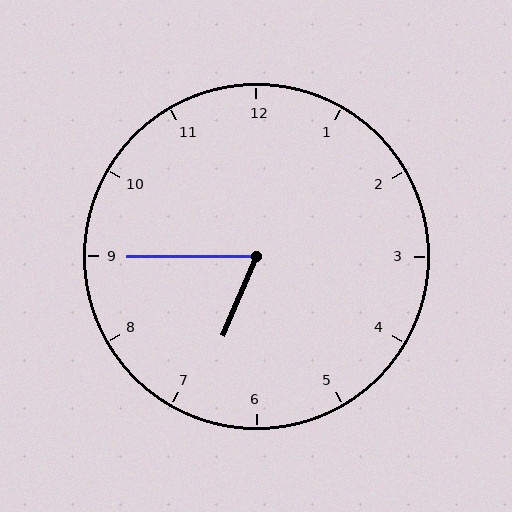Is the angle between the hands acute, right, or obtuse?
It is acute.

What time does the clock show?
6:45.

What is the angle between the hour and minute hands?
Approximately 68 degrees.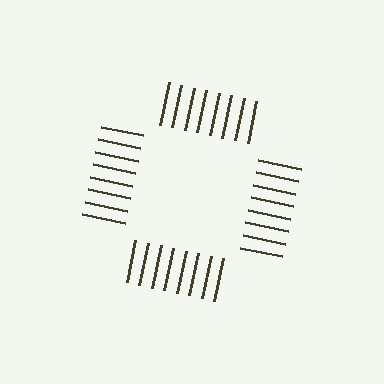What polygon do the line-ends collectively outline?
An illusory square — the line segments terminate on its edges but no continuous stroke is drawn.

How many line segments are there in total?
32 — 8 along each of the 4 edges.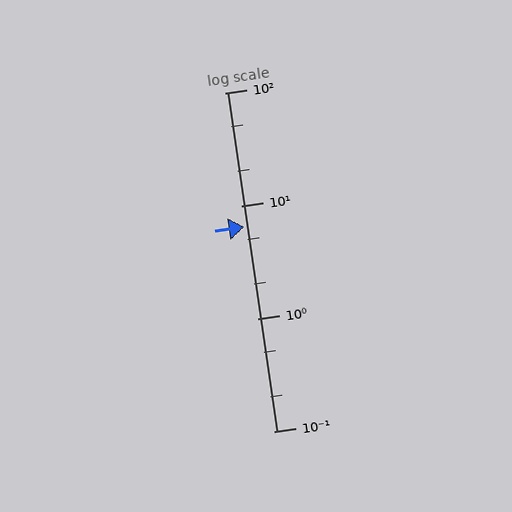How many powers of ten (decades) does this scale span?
The scale spans 3 decades, from 0.1 to 100.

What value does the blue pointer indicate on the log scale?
The pointer indicates approximately 6.5.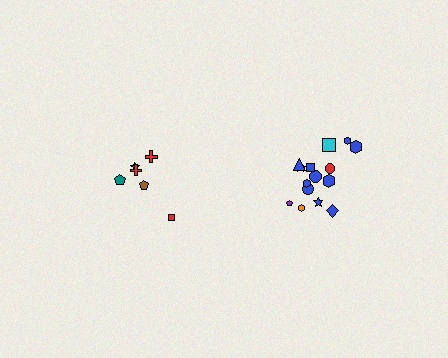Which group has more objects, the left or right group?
The right group.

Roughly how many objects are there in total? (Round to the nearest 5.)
Roughly 20 objects in total.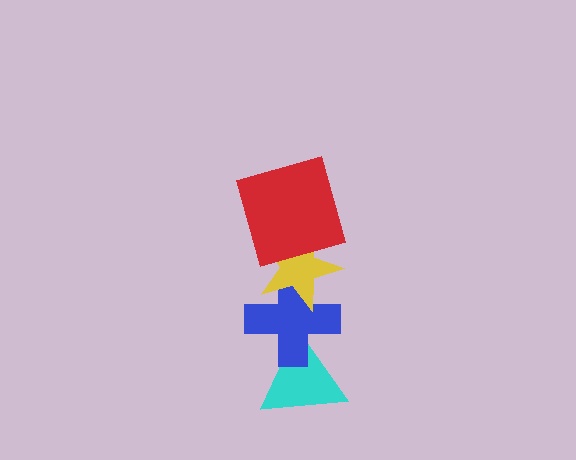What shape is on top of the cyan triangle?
The blue cross is on top of the cyan triangle.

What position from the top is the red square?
The red square is 1st from the top.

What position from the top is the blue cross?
The blue cross is 3rd from the top.